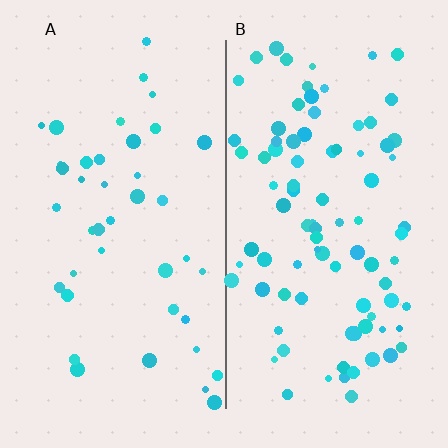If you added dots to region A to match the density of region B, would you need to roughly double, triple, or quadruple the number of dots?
Approximately double.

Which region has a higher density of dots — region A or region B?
B (the right).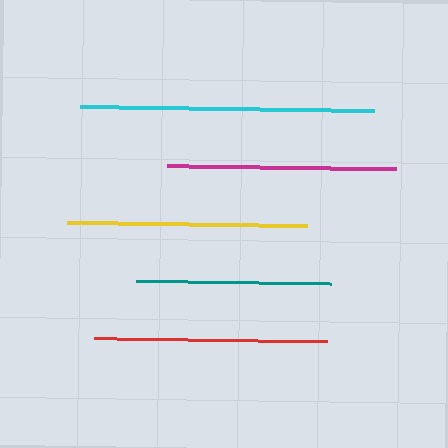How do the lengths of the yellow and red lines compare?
The yellow and red lines are approximately the same length.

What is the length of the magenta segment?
The magenta segment is approximately 229 pixels long.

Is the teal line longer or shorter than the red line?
The red line is longer than the teal line.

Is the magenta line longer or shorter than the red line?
The red line is longer than the magenta line.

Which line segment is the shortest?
The teal line is the shortest at approximately 195 pixels.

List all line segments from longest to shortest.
From longest to shortest: cyan, yellow, red, magenta, teal.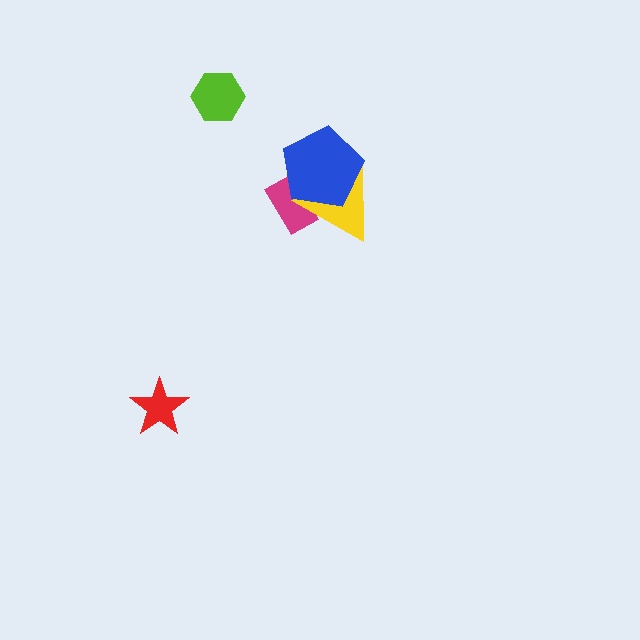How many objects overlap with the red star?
0 objects overlap with the red star.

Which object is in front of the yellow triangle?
The blue pentagon is in front of the yellow triangle.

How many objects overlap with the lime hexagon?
0 objects overlap with the lime hexagon.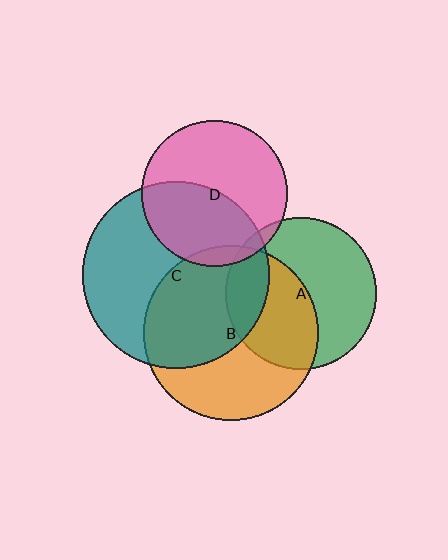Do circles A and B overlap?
Yes.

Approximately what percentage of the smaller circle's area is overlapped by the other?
Approximately 45%.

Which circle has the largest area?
Circle C (teal).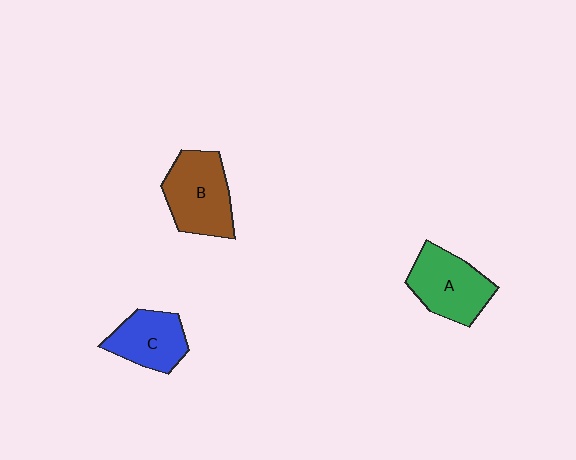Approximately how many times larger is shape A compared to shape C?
Approximately 1.2 times.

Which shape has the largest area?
Shape B (brown).